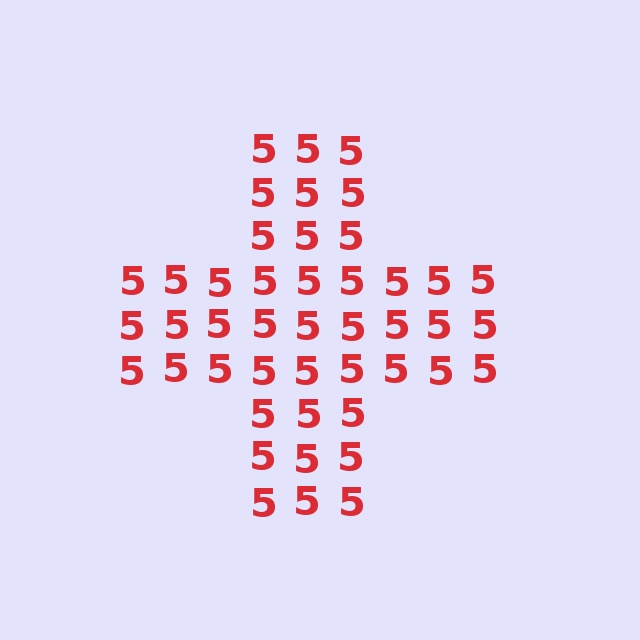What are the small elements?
The small elements are digit 5's.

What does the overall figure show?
The overall figure shows a cross.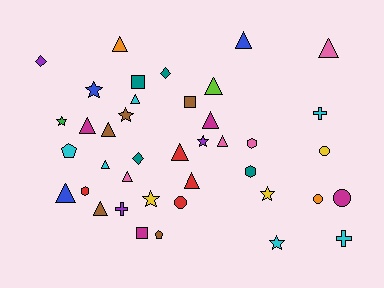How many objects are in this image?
There are 40 objects.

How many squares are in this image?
There are 3 squares.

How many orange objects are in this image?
There are 2 orange objects.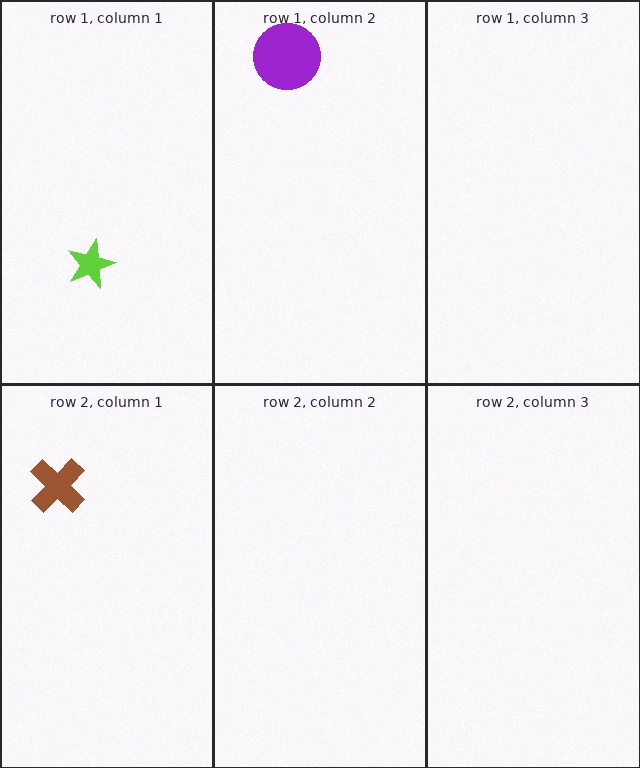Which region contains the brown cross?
The row 2, column 1 region.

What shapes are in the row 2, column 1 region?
The brown cross.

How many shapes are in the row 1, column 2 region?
1.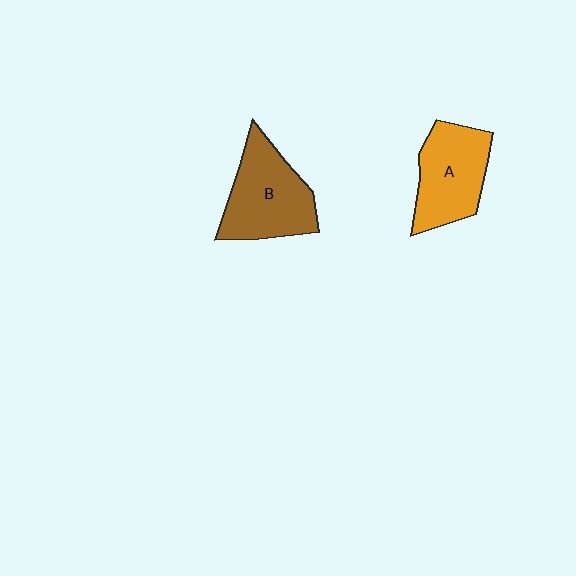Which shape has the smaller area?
Shape A (orange).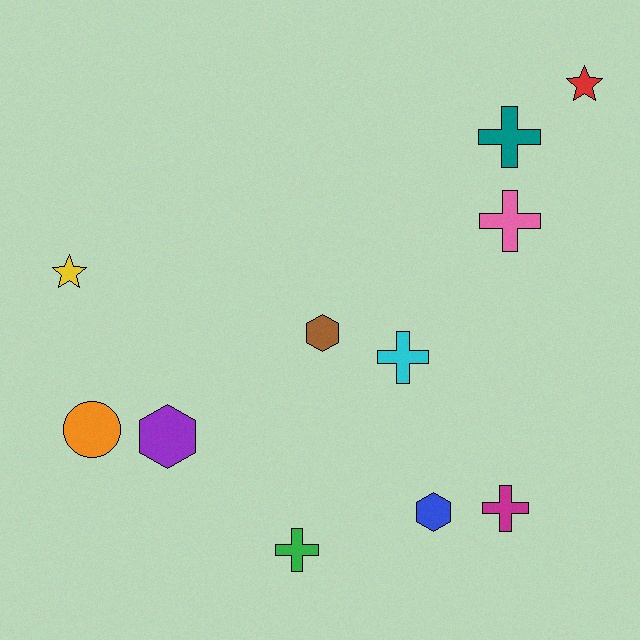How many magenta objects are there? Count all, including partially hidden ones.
There is 1 magenta object.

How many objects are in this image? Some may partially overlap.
There are 11 objects.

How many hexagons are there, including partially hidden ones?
There are 3 hexagons.